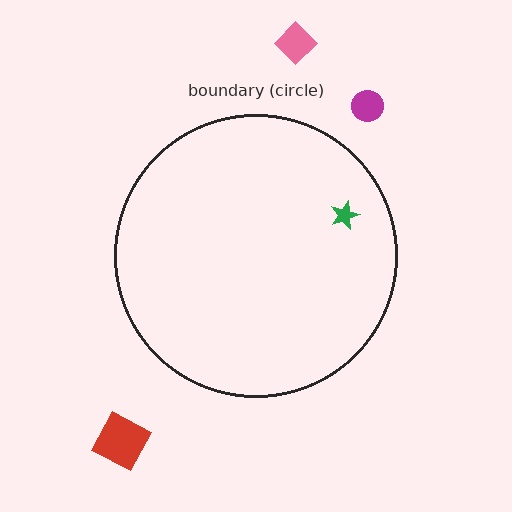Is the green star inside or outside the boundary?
Inside.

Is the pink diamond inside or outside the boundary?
Outside.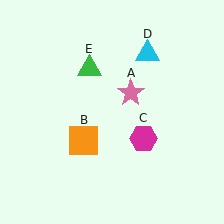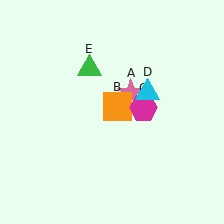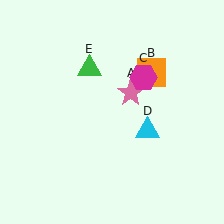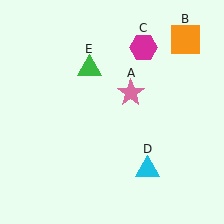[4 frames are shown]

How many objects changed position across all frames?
3 objects changed position: orange square (object B), magenta hexagon (object C), cyan triangle (object D).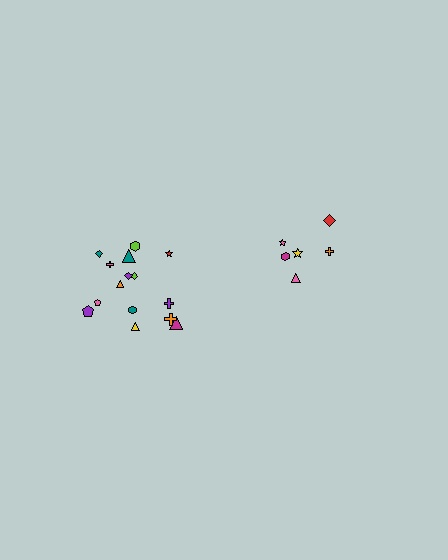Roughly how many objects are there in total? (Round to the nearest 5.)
Roughly 20 objects in total.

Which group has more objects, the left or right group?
The left group.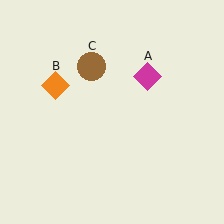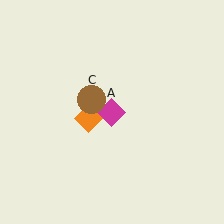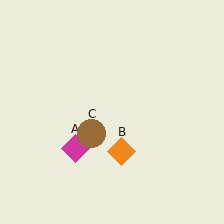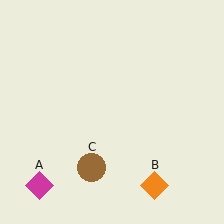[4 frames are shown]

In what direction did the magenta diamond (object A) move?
The magenta diamond (object A) moved down and to the left.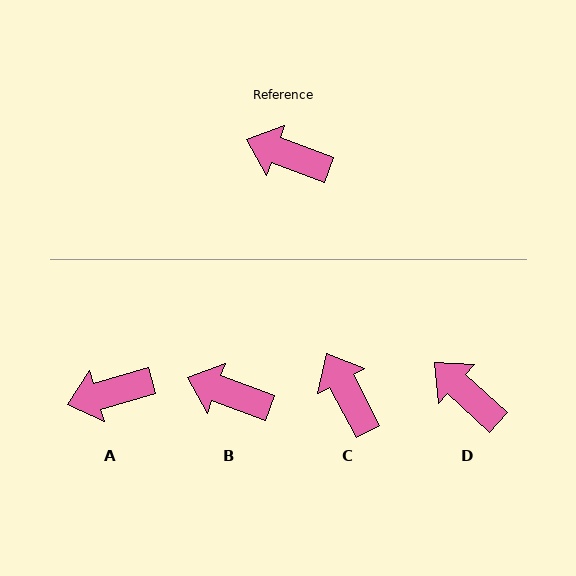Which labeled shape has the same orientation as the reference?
B.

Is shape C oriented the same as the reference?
No, it is off by about 42 degrees.